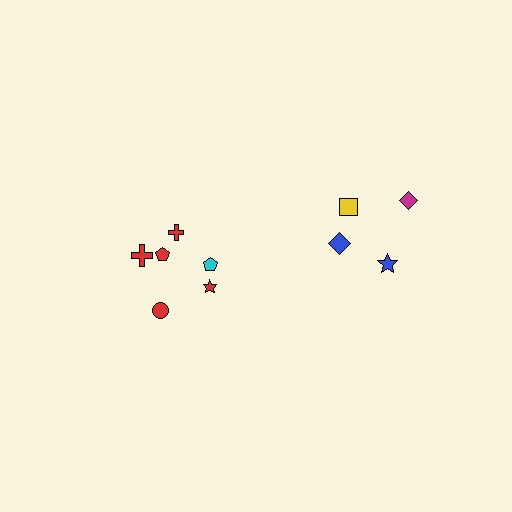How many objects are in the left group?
There are 6 objects.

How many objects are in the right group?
There are 4 objects.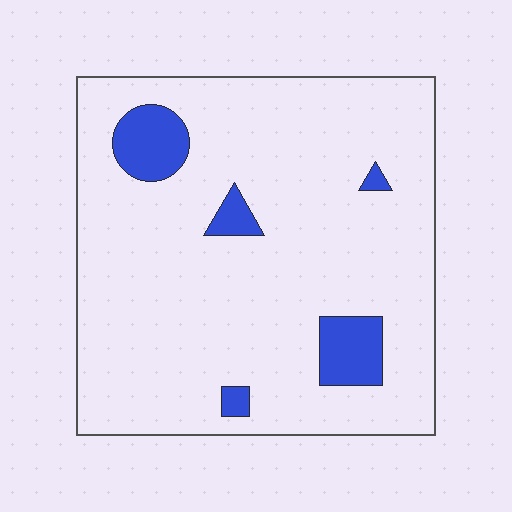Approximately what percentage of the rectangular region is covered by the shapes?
Approximately 10%.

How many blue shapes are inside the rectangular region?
5.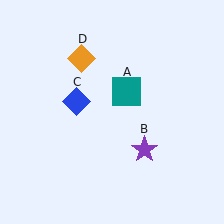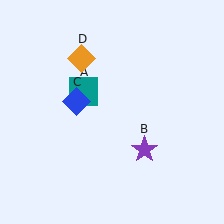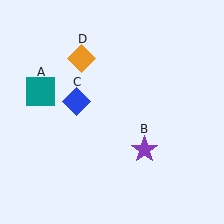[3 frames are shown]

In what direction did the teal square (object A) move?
The teal square (object A) moved left.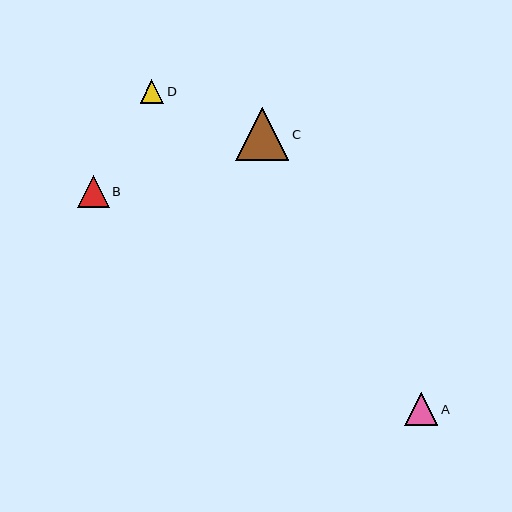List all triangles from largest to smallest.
From largest to smallest: C, A, B, D.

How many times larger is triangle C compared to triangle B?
Triangle C is approximately 1.7 times the size of triangle B.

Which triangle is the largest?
Triangle C is the largest with a size of approximately 54 pixels.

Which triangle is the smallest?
Triangle D is the smallest with a size of approximately 24 pixels.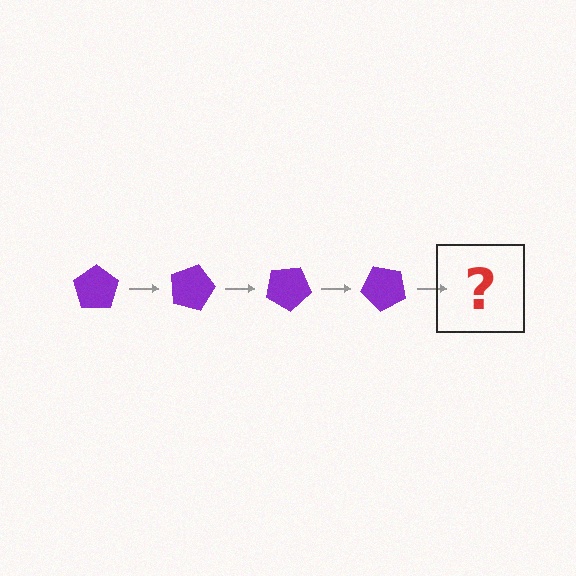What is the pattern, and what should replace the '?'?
The pattern is that the pentagon rotates 15 degrees each step. The '?' should be a purple pentagon rotated 60 degrees.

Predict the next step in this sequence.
The next step is a purple pentagon rotated 60 degrees.